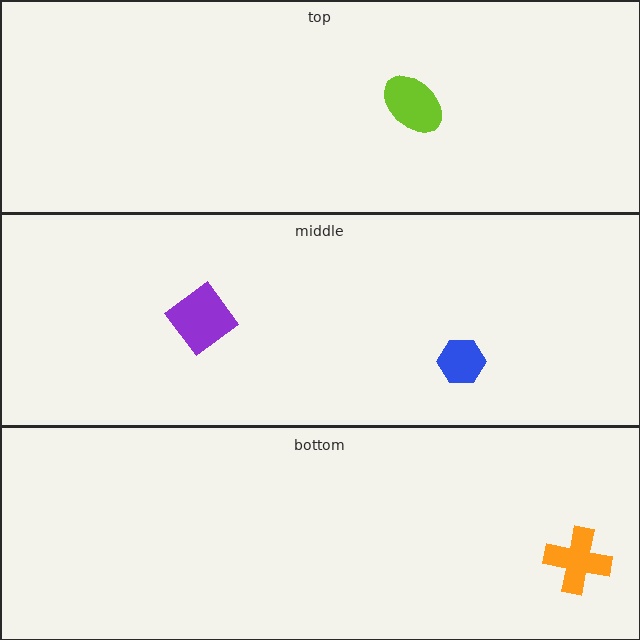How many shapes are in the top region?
1.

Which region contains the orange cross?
The bottom region.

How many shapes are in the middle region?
2.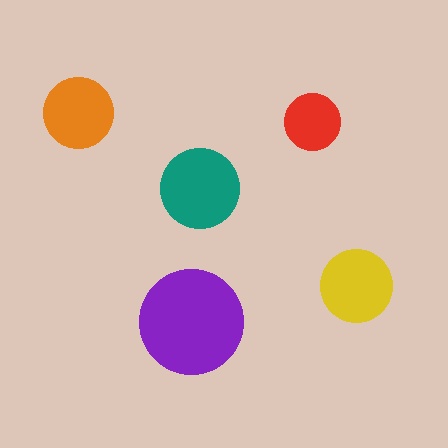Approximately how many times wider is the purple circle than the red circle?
About 2 times wider.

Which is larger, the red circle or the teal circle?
The teal one.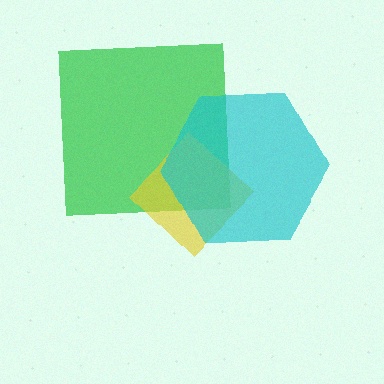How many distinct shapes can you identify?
There are 3 distinct shapes: a green square, a yellow diamond, a cyan hexagon.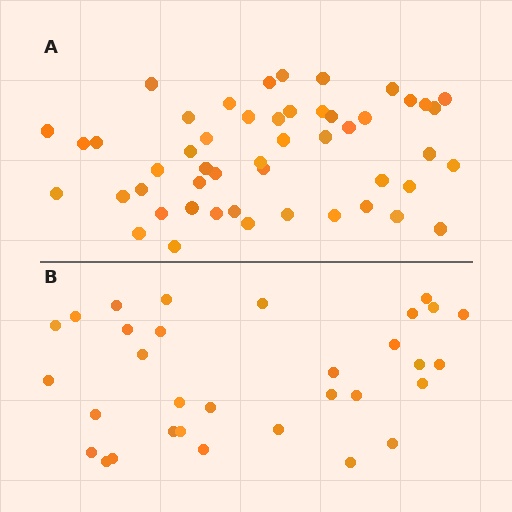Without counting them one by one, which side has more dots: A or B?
Region A (the top region) has more dots.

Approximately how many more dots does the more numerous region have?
Region A has approximately 20 more dots than region B.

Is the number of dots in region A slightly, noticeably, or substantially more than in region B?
Region A has substantially more. The ratio is roughly 1.6 to 1.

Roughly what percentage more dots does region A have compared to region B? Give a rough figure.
About 55% more.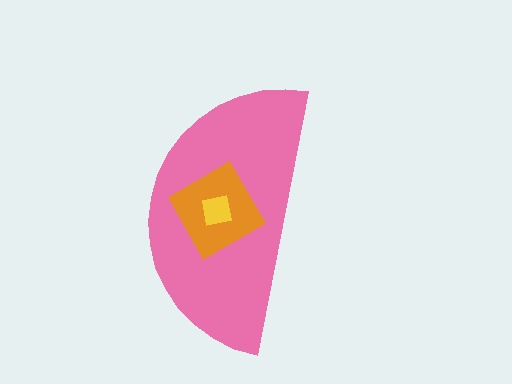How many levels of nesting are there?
3.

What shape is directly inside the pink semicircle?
The orange diamond.